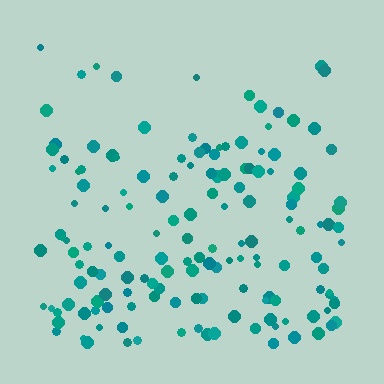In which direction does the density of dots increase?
From top to bottom, with the bottom side densest.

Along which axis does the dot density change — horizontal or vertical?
Vertical.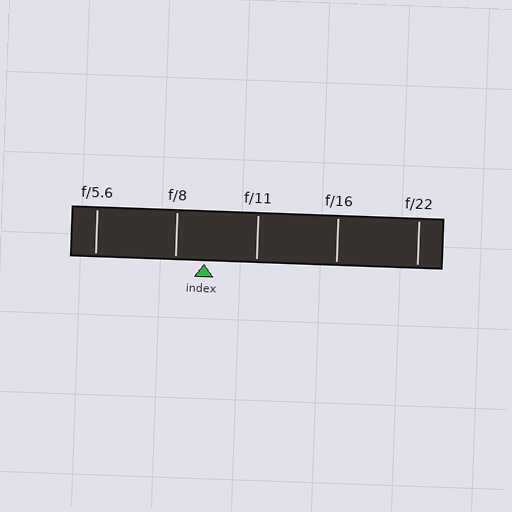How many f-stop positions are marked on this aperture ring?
There are 5 f-stop positions marked.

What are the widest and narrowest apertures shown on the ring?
The widest aperture shown is f/5.6 and the narrowest is f/22.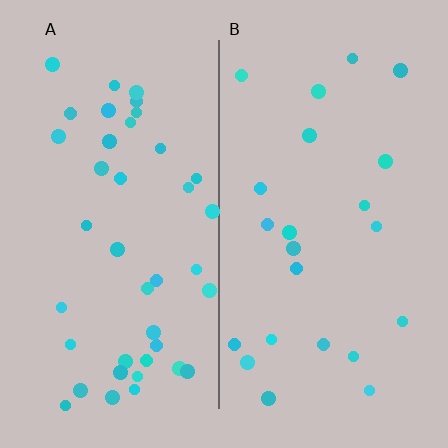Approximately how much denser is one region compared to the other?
Approximately 1.9× — region A over region B.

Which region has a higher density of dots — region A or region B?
A (the left).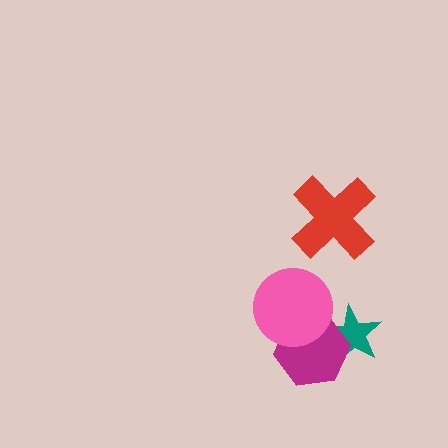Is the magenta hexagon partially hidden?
Yes, it is partially covered by another shape.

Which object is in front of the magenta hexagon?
The pink circle is in front of the magenta hexagon.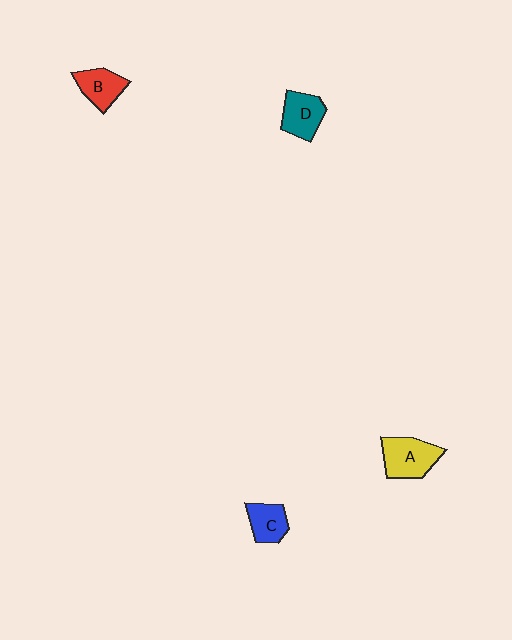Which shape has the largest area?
Shape A (yellow).